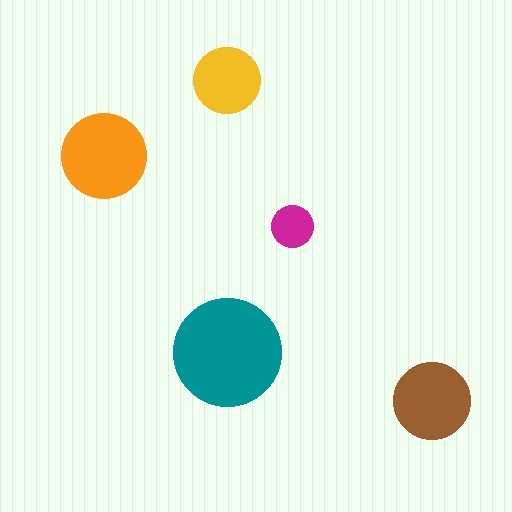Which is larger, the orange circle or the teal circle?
The teal one.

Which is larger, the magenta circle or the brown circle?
The brown one.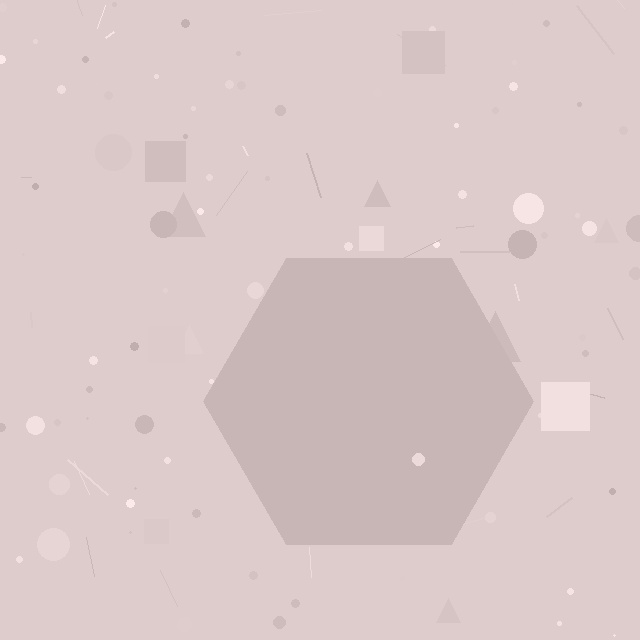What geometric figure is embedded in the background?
A hexagon is embedded in the background.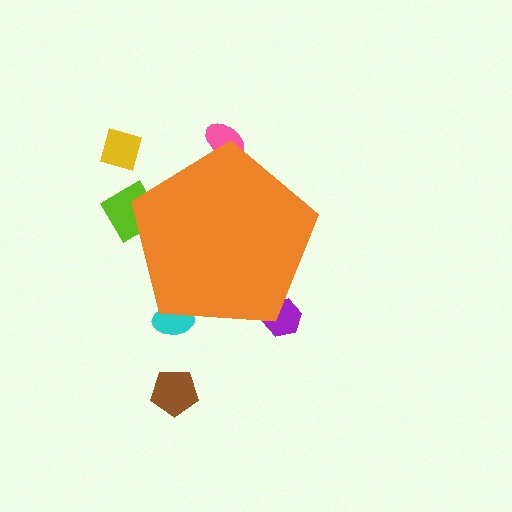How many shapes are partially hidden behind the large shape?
4 shapes are partially hidden.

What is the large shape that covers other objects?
An orange pentagon.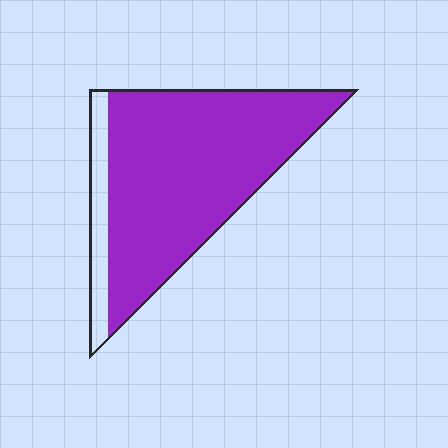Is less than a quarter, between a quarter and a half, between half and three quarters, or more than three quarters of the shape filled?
More than three quarters.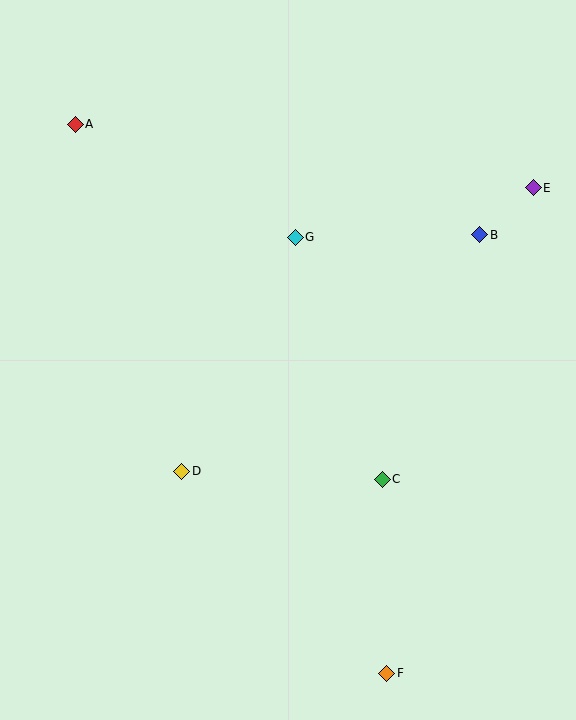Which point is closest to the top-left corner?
Point A is closest to the top-left corner.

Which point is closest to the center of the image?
Point G at (295, 237) is closest to the center.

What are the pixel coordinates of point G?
Point G is at (295, 237).